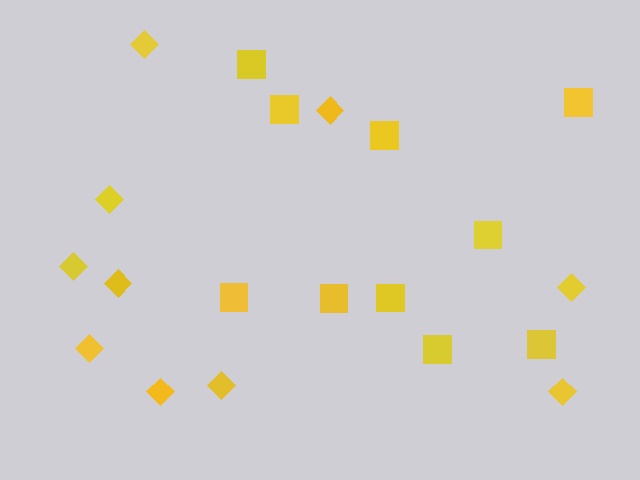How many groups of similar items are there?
There are 2 groups: one group of diamonds (10) and one group of squares (10).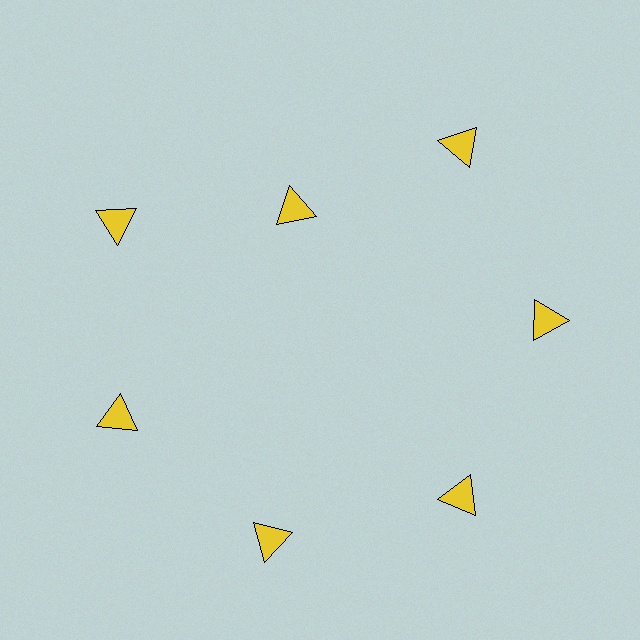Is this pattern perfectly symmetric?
No. The 7 yellow triangles are arranged in a ring, but one element near the 12 o'clock position is pulled inward toward the center, breaking the 7-fold rotational symmetry.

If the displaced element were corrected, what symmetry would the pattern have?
It would have 7-fold rotational symmetry — the pattern would map onto itself every 51 degrees.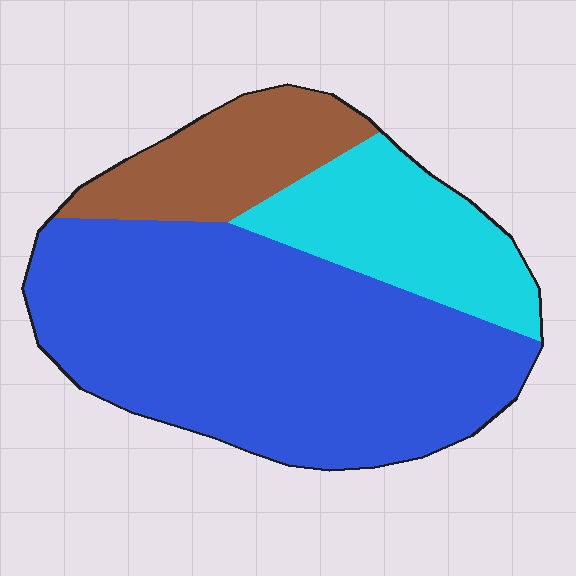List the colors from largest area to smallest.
From largest to smallest: blue, cyan, brown.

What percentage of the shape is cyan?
Cyan takes up about one fifth (1/5) of the shape.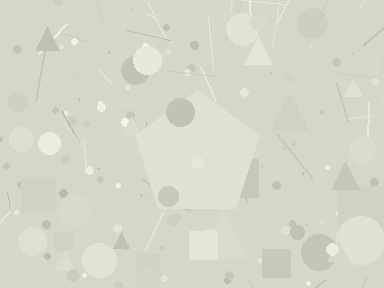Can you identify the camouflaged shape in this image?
The camouflaged shape is a pentagon.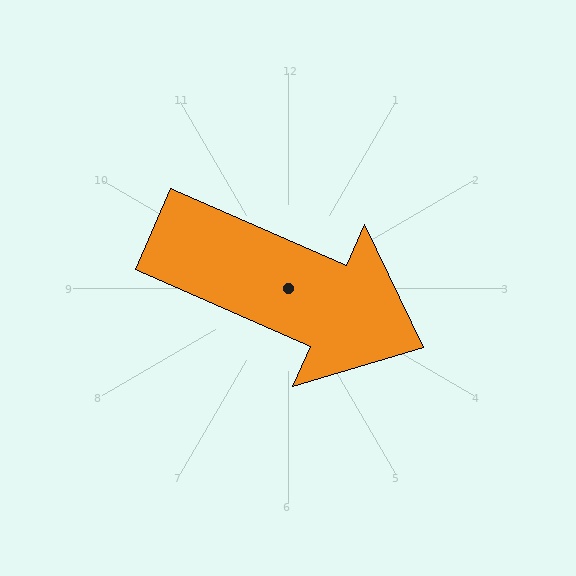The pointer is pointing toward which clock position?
Roughly 4 o'clock.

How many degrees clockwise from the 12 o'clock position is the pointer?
Approximately 114 degrees.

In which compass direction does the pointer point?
Southeast.